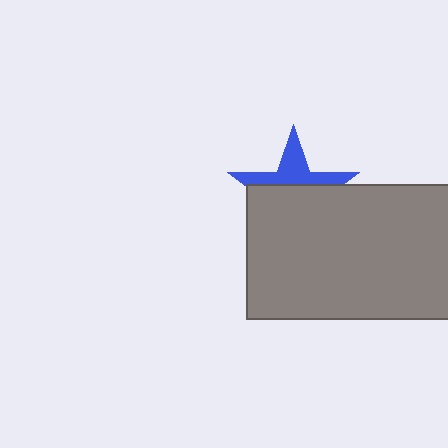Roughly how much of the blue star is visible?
A small part of it is visible (roughly 38%).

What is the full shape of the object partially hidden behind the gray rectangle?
The partially hidden object is a blue star.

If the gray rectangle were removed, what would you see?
You would see the complete blue star.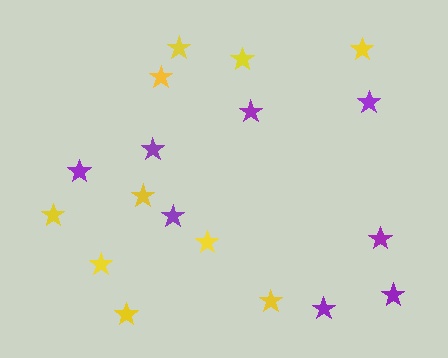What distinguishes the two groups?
There are 2 groups: one group of purple stars (8) and one group of yellow stars (10).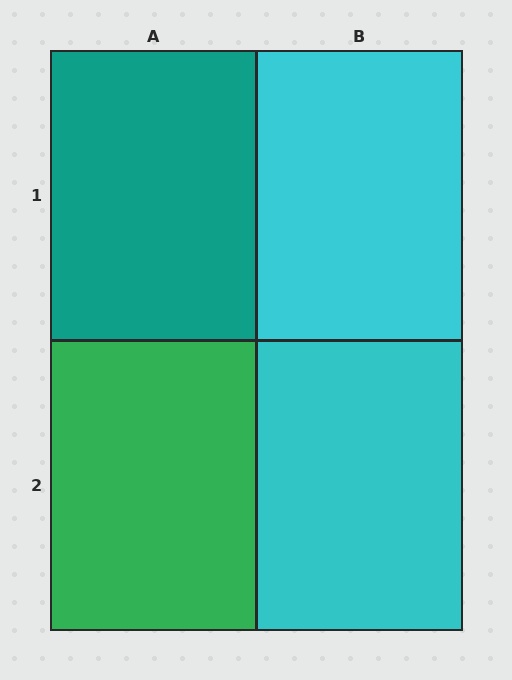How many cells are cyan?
2 cells are cyan.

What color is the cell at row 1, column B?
Cyan.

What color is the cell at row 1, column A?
Teal.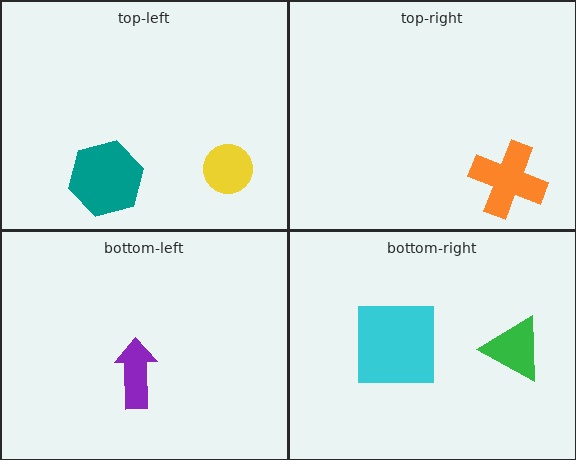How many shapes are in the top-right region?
1.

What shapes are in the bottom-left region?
The purple arrow.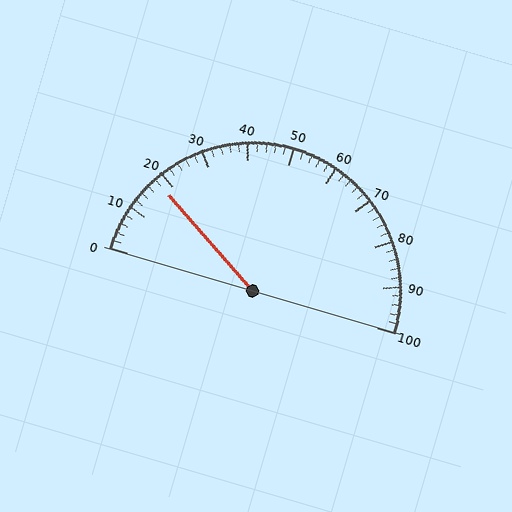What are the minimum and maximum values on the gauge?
The gauge ranges from 0 to 100.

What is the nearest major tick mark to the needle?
The nearest major tick mark is 20.